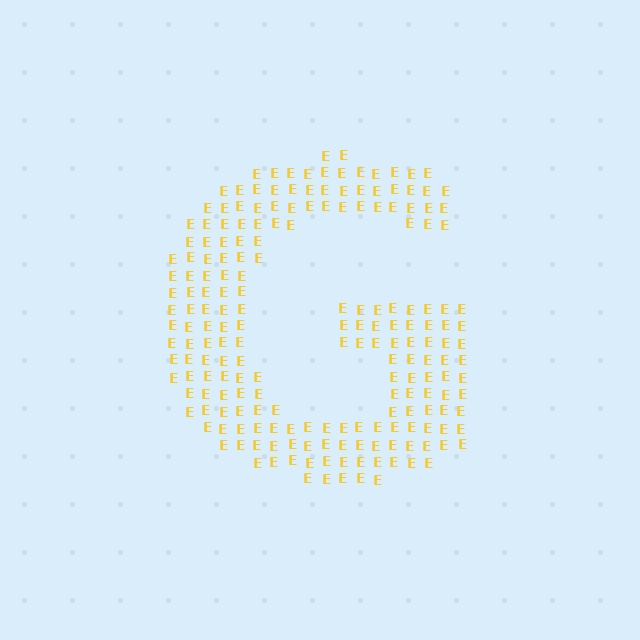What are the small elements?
The small elements are letter E's.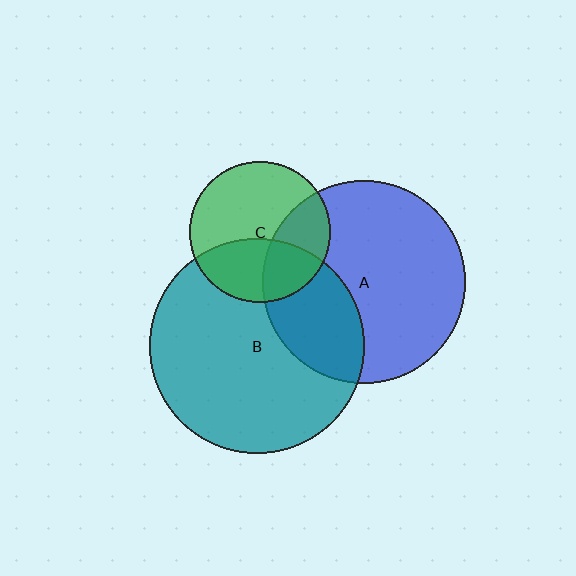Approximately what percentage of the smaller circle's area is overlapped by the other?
Approximately 40%.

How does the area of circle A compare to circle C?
Approximately 2.1 times.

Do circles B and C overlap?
Yes.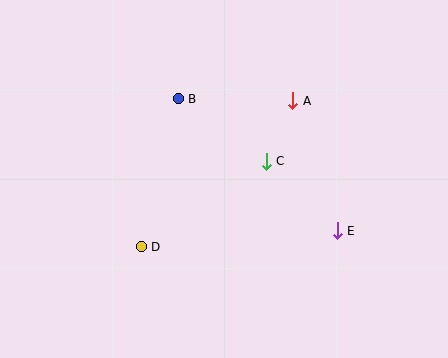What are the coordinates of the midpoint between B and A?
The midpoint between B and A is at (235, 100).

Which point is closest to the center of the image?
Point C at (266, 161) is closest to the center.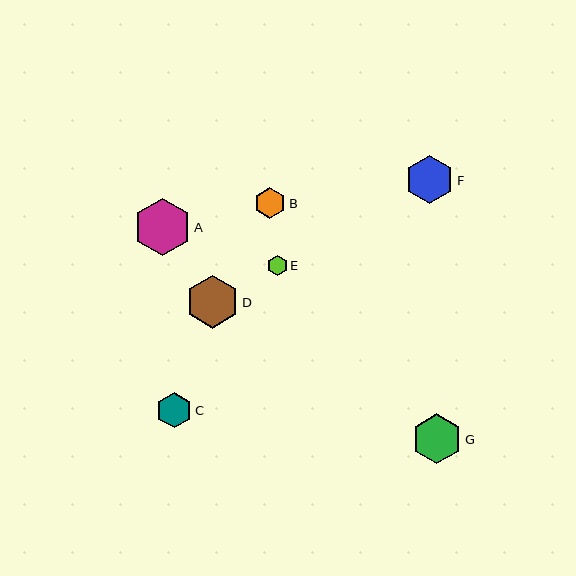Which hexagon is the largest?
Hexagon A is the largest with a size of approximately 57 pixels.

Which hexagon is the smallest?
Hexagon E is the smallest with a size of approximately 20 pixels.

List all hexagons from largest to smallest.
From largest to smallest: A, D, G, F, C, B, E.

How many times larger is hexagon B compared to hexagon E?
Hexagon B is approximately 1.6 times the size of hexagon E.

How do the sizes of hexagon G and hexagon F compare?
Hexagon G and hexagon F are approximately the same size.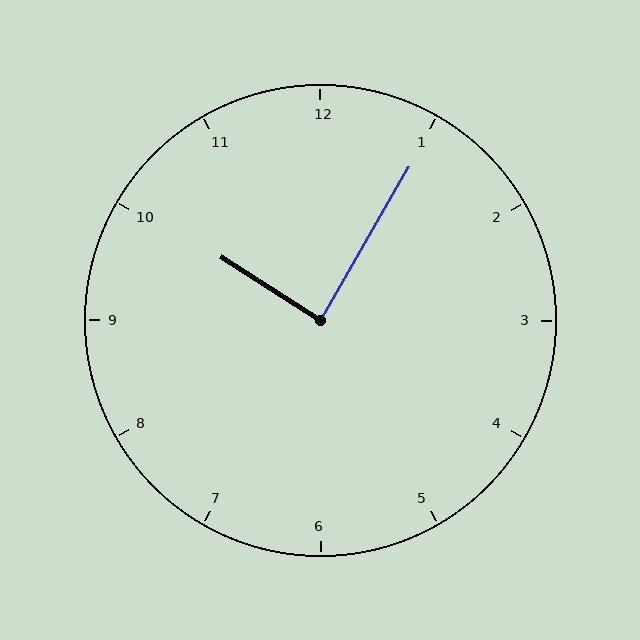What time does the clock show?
10:05.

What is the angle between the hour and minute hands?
Approximately 88 degrees.